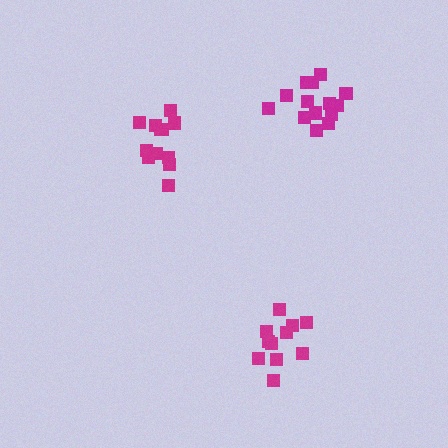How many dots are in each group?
Group 1: 11 dots, Group 2: 12 dots, Group 3: 14 dots (37 total).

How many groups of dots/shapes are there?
There are 3 groups.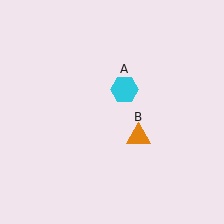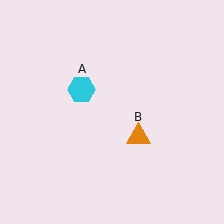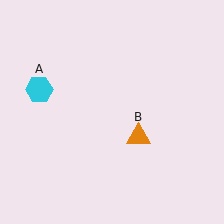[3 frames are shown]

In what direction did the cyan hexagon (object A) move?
The cyan hexagon (object A) moved left.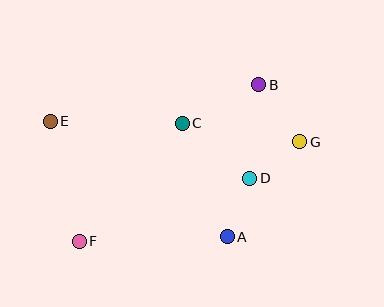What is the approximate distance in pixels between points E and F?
The distance between E and F is approximately 124 pixels.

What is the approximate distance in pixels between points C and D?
The distance between C and D is approximately 87 pixels.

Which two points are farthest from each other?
Points E and G are farthest from each other.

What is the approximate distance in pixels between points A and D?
The distance between A and D is approximately 63 pixels.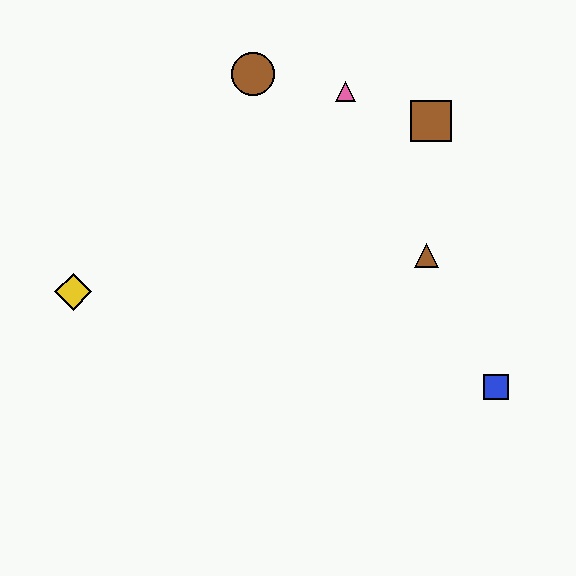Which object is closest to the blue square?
The brown triangle is closest to the blue square.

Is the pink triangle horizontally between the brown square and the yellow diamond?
Yes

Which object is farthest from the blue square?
The yellow diamond is farthest from the blue square.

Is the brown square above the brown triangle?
Yes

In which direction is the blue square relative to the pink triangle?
The blue square is below the pink triangle.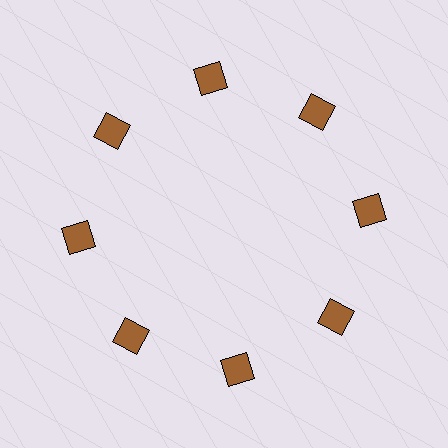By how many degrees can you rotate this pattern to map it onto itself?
The pattern maps onto itself every 45 degrees of rotation.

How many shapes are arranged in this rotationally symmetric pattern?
There are 8 shapes, arranged in 8 groups of 1.